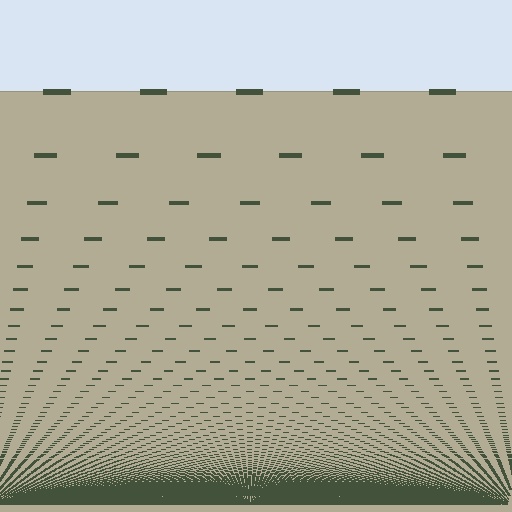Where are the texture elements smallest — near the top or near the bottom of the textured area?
Near the bottom.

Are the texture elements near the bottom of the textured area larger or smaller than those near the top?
Smaller. The gradient is inverted — elements near the bottom are smaller and denser.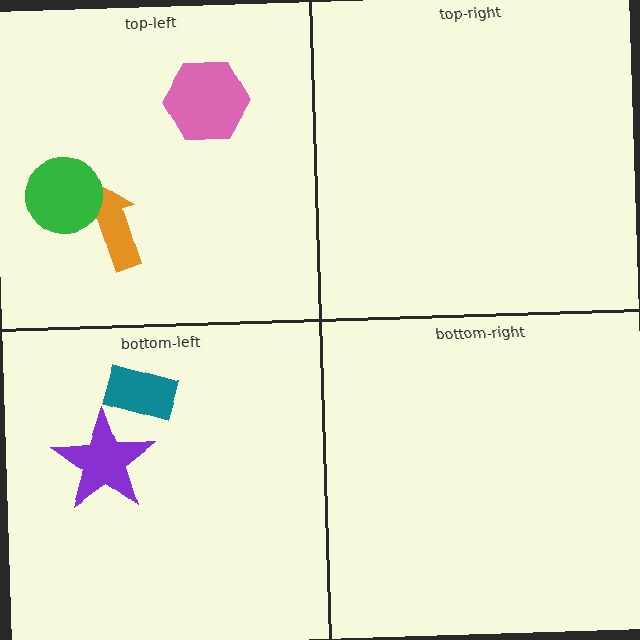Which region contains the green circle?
The top-left region.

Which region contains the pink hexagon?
The top-left region.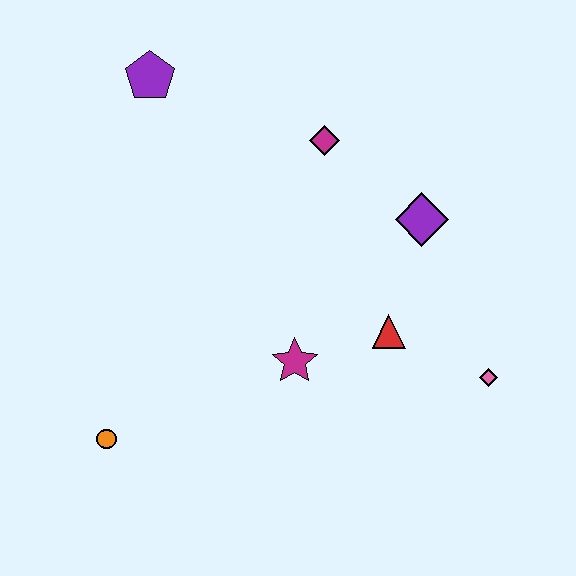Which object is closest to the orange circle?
The magenta star is closest to the orange circle.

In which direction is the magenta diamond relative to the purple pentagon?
The magenta diamond is to the right of the purple pentagon.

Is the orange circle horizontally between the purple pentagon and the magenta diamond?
No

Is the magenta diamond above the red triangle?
Yes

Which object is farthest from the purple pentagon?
The pink diamond is farthest from the purple pentagon.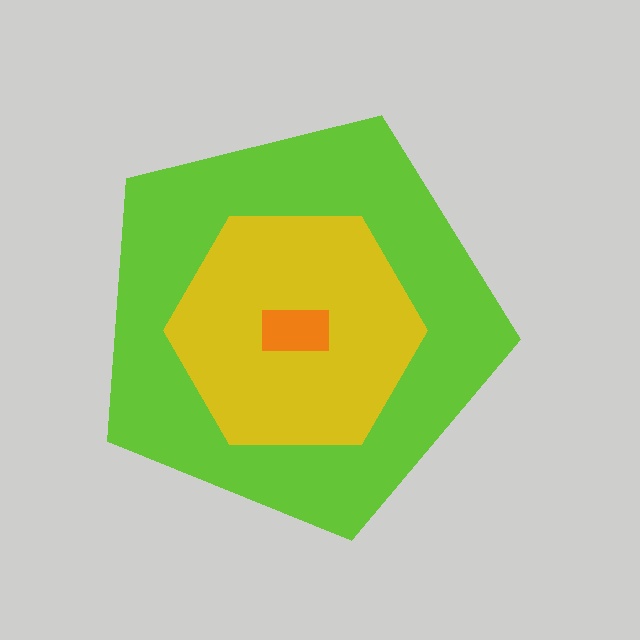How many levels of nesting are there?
3.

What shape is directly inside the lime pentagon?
The yellow hexagon.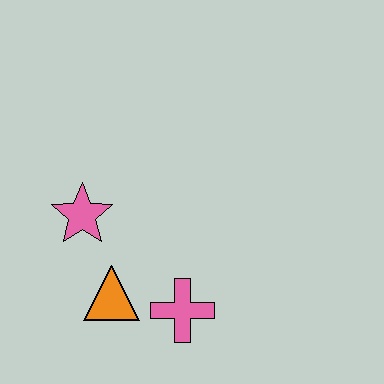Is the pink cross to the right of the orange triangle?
Yes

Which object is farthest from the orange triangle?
The pink star is farthest from the orange triangle.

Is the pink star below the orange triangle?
No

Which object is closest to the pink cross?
The orange triangle is closest to the pink cross.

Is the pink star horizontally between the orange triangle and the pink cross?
No